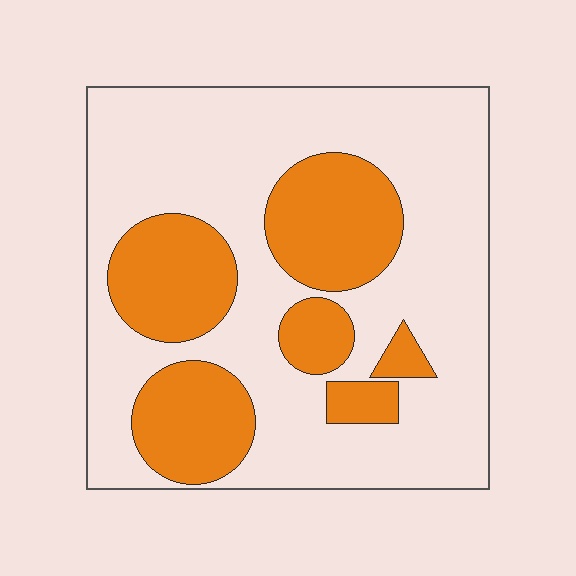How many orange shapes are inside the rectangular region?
6.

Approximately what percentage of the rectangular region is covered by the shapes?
Approximately 30%.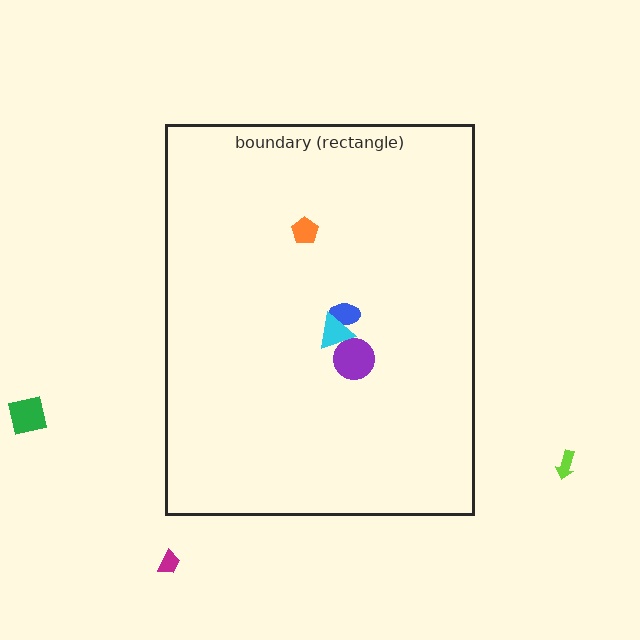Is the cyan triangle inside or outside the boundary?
Inside.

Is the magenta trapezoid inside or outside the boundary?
Outside.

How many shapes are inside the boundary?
4 inside, 3 outside.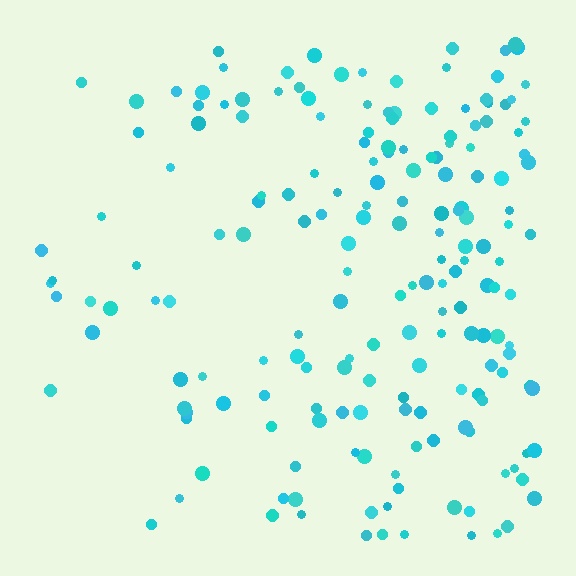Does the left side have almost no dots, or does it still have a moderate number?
Still a moderate number, just noticeably fewer than the right.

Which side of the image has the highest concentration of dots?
The right.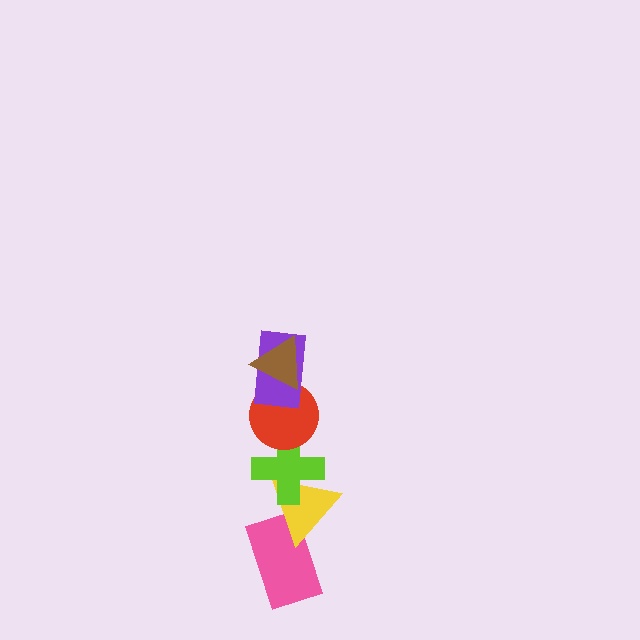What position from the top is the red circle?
The red circle is 3rd from the top.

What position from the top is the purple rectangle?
The purple rectangle is 2nd from the top.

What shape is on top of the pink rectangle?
The yellow triangle is on top of the pink rectangle.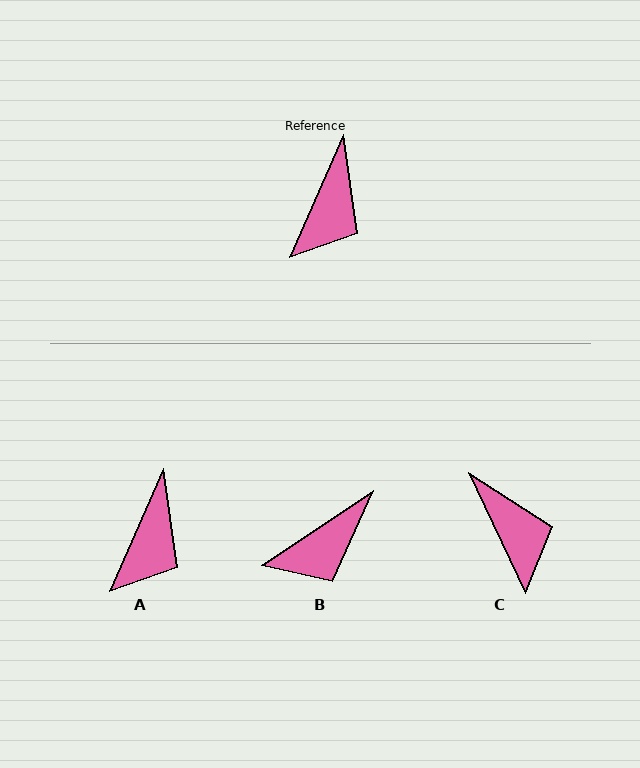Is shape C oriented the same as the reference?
No, it is off by about 49 degrees.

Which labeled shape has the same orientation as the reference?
A.